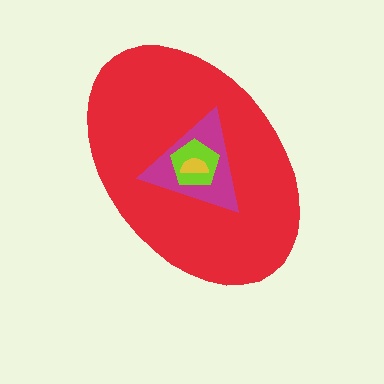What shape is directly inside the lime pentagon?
The yellow semicircle.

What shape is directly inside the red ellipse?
The magenta triangle.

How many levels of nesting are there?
4.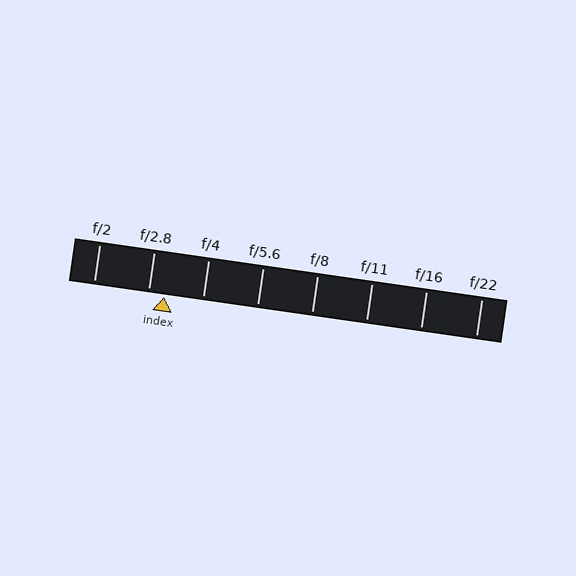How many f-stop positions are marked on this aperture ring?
There are 8 f-stop positions marked.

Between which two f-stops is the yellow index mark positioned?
The index mark is between f/2.8 and f/4.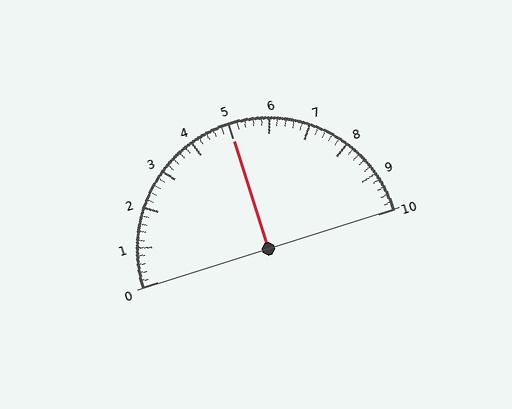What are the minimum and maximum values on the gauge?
The gauge ranges from 0 to 10.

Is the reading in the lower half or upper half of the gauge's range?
The reading is in the upper half of the range (0 to 10).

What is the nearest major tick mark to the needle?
The nearest major tick mark is 5.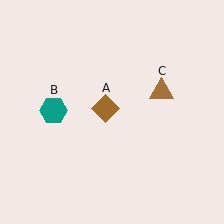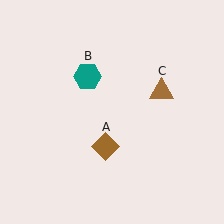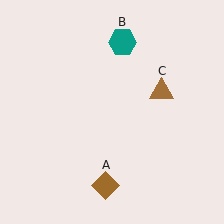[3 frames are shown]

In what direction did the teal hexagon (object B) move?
The teal hexagon (object B) moved up and to the right.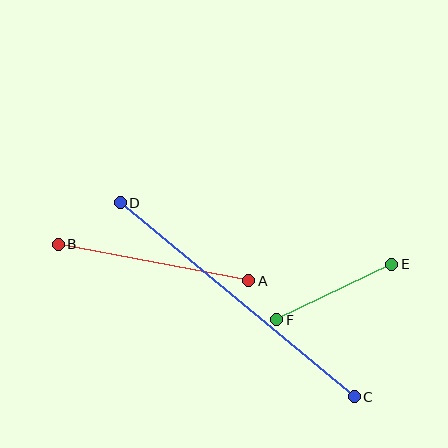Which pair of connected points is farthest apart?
Points C and D are farthest apart.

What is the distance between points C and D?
The distance is approximately 304 pixels.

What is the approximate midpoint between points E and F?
The midpoint is at approximately (334, 292) pixels.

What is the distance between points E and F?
The distance is approximately 127 pixels.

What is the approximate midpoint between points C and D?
The midpoint is at approximately (237, 300) pixels.